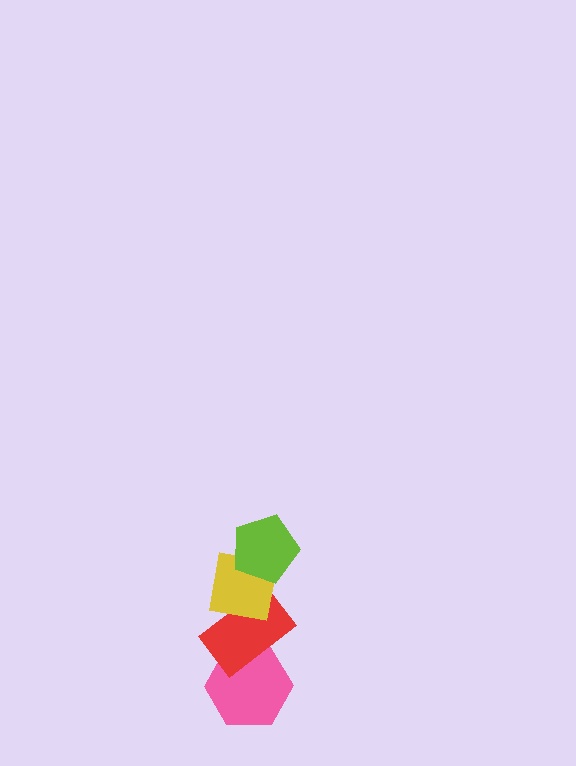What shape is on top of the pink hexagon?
The red rectangle is on top of the pink hexagon.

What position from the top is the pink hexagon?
The pink hexagon is 4th from the top.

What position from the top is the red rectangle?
The red rectangle is 3rd from the top.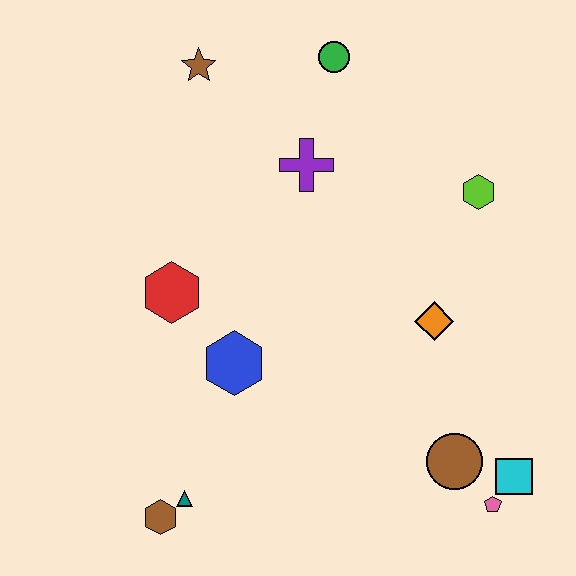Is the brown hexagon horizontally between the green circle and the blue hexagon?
No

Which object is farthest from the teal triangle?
The green circle is farthest from the teal triangle.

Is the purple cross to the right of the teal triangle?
Yes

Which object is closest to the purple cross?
The green circle is closest to the purple cross.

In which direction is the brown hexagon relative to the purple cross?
The brown hexagon is below the purple cross.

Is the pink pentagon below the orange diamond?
Yes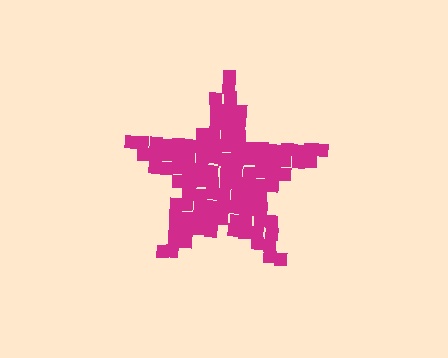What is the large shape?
The large shape is a star.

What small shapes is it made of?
It is made of small squares.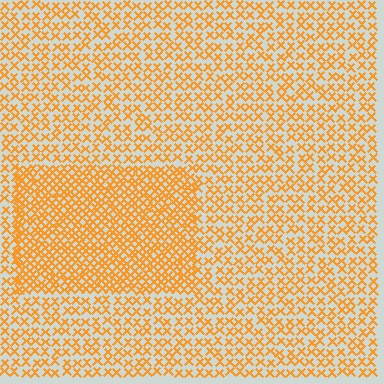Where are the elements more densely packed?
The elements are more densely packed inside the rectangle boundary.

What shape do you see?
I see a rectangle.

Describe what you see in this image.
The image contains small orange elements arranged at two different densities. A rectangle-shaped region is visible where the elements are more densely packed than the surrounding area.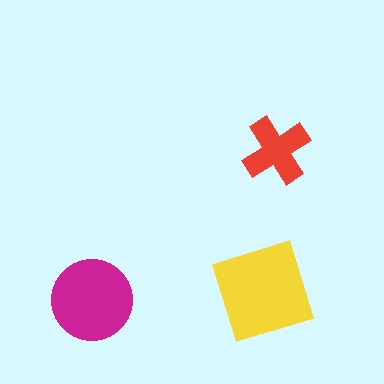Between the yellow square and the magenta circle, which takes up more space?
The yellow square.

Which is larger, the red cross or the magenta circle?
The magenta circle.